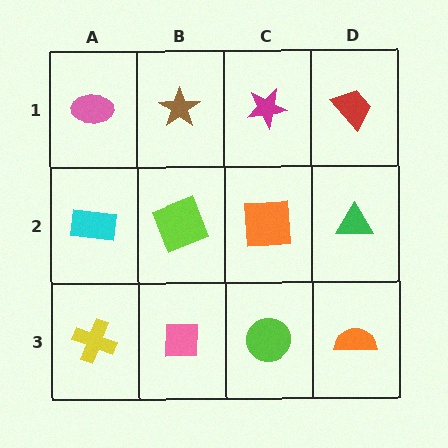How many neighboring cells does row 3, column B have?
3.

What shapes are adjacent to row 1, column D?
A green triangle (row 2, column D), a magenta star (row 1, column C).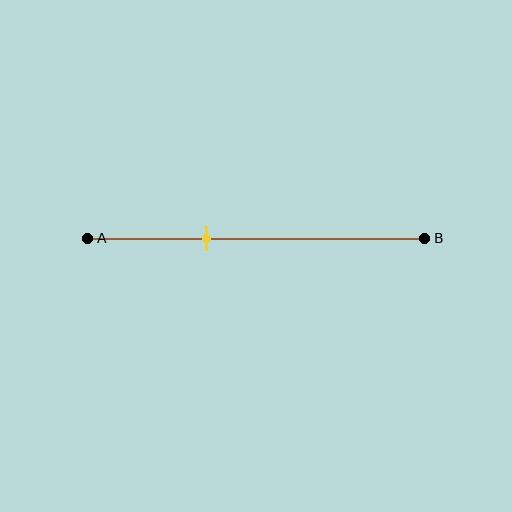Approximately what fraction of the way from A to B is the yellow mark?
The yellow mark is approximately 35% of the way from A to B.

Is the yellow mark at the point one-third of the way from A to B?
Yes, the mark is approximately at the one-third point.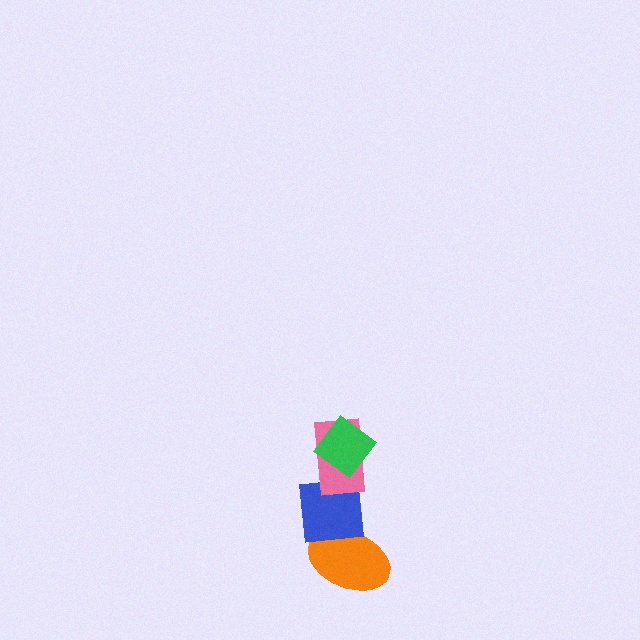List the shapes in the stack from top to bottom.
From top to bottom: the green diamond, the pink rectangle, the blue square, the orange ellipse.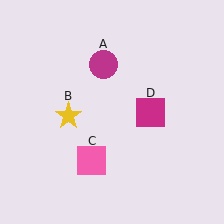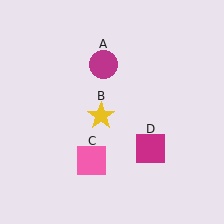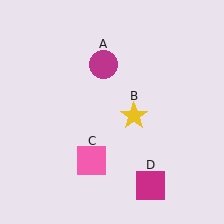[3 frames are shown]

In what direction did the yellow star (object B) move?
The yellow star (object B) moved right.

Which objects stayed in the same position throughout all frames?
Magenta circle (object A) and pink square (object C) remained stationary.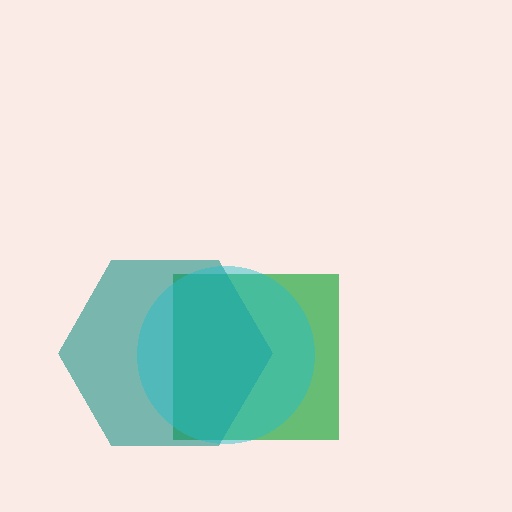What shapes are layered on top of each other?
The layered shapes are: a green square, a teal hexagon, a cyan circle.